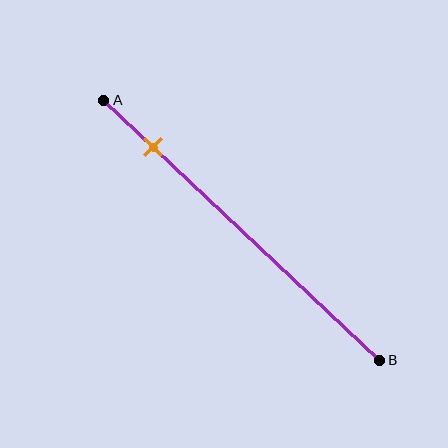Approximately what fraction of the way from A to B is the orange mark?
The orange mark is approximately 20% of the way from A to B.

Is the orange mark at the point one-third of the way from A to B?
No, the mark is at about 20% from A, not at the 33% one-third point.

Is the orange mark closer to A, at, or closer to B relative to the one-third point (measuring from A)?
The orange mark is closer to point A than the one-third point of segment AB.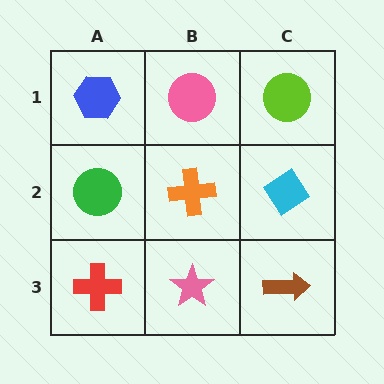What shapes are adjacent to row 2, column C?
A lime circle (row 1, column C), a brown arrow (row 3, column C), an orange cross (row 2, column B).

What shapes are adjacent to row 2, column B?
A pink circle (row 1, column B), a pink star (row 3, column B), a green circle (row 2, column A), a cyan diamond (row 2, column C).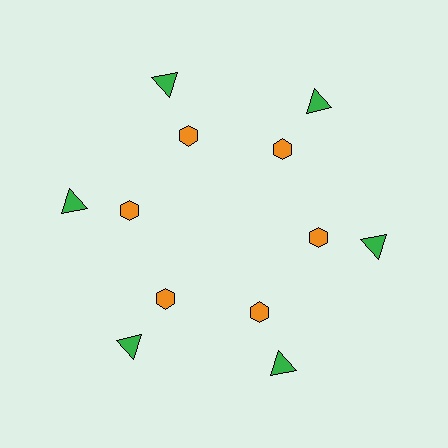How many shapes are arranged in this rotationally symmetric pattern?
There are 12 shapes, arranged in 6 groups of 2.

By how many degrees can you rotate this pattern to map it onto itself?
The pattern maps onto itself every 60 degrees of rotation.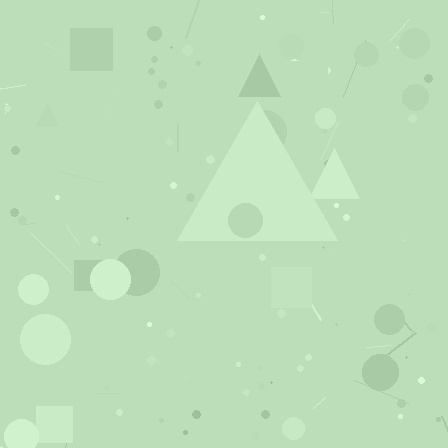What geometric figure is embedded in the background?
A triangle is embedded in the background.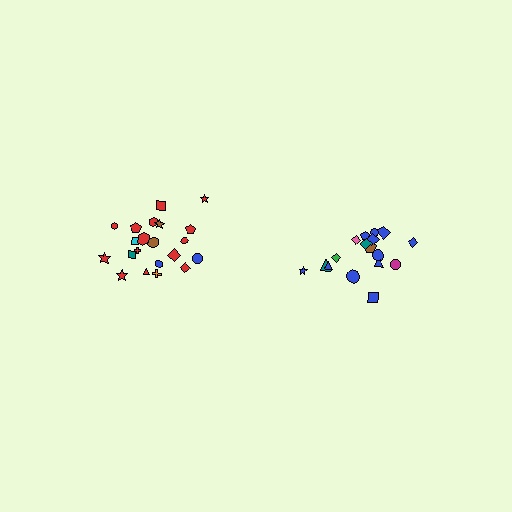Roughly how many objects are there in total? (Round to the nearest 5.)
Roughly 40 objects in total.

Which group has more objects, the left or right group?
The left group.